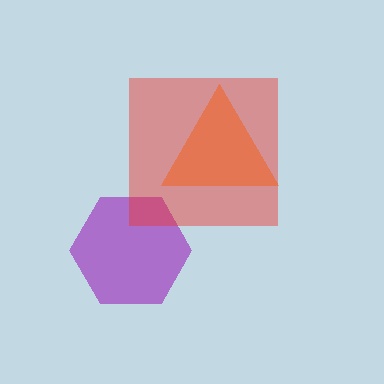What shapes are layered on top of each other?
The layered shapes are: a purple hexagon, an orange triangle, a red square.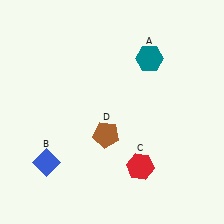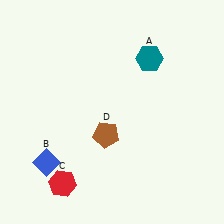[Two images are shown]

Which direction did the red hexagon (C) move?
The red hexagon (C) moved left.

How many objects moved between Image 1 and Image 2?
1 object moved between the two images.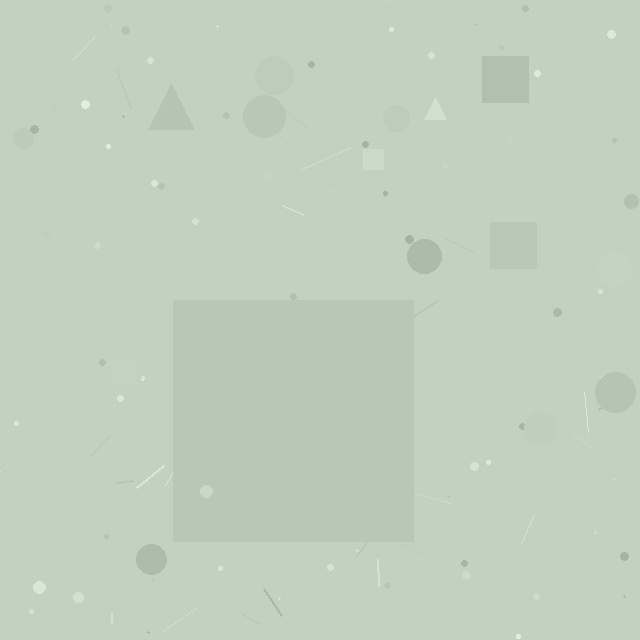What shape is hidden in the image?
A square is hidden in the image.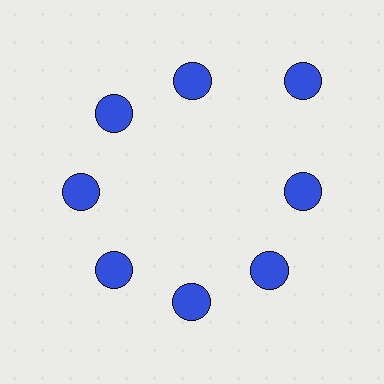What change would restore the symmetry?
The symmetry would be restored by moving it inward, back onto the ring so that all 8 circles sit at equal angles and equal distance from the center.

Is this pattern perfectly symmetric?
No. The 8 blue circles are arranged in a ring, but one element near the 2 o'clock position is pushed outward from the center, breaking the 8-fold rotational symmetry.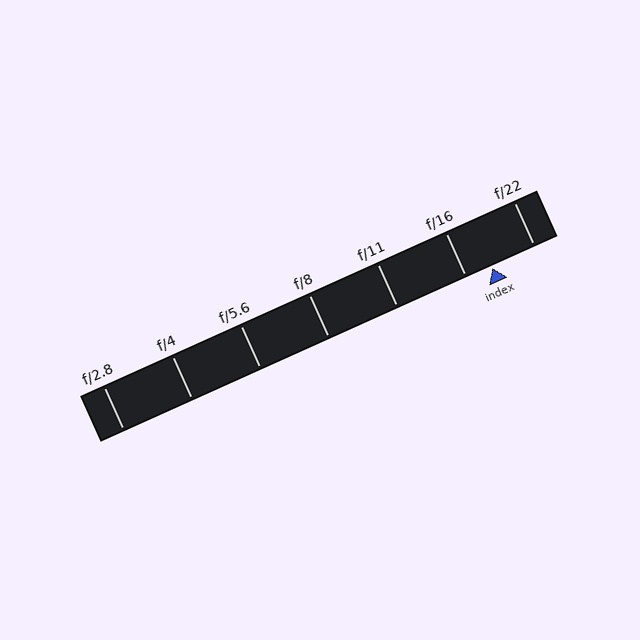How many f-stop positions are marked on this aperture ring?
There are 7 f-stop positions marked.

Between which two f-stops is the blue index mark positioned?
The index mark is between f/16 and f/22.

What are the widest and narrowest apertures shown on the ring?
The widest aperture shown is f/2.8 and the narrowest is f/22.